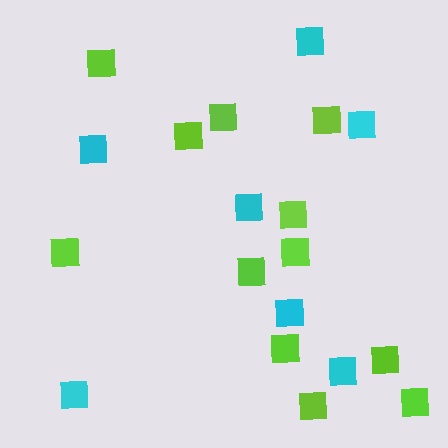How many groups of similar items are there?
There are 2 groups: one group of cyan squares (7) and one group of lime squares (12).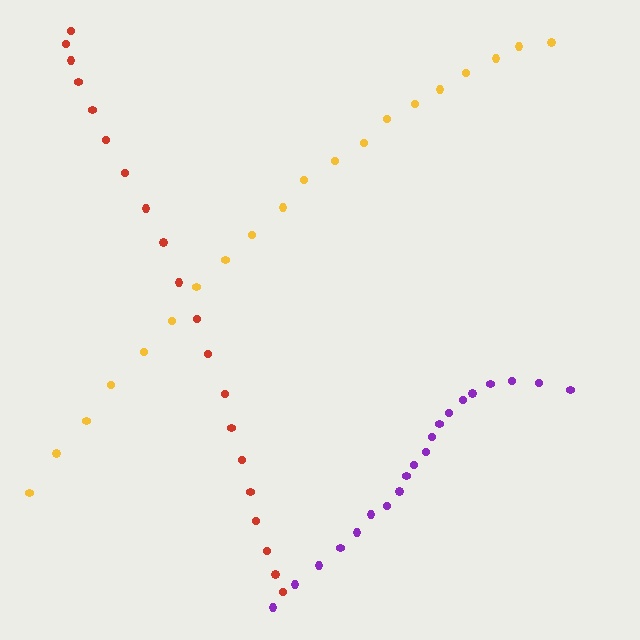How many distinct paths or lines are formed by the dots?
There are 3 distinct paths.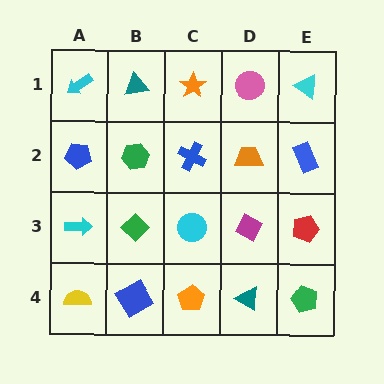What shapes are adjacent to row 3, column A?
A blue pentagon (row 2, column A), a yellow semicircle (row 4, column A), a green diamond (row 3, column B).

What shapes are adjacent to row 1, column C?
A blue cross (row 2, column C), a teal triangle (row 1, column B), a pink circle (row 1, column D).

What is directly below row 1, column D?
An orange trapezoid.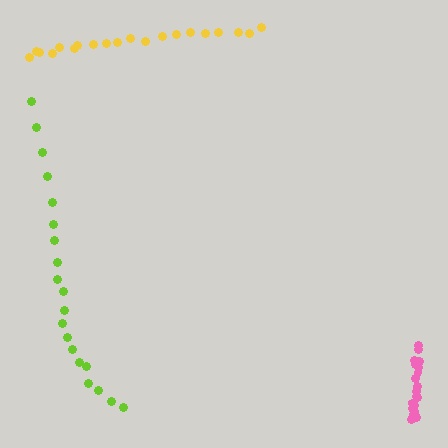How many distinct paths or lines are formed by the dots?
There are 3 distinct paths.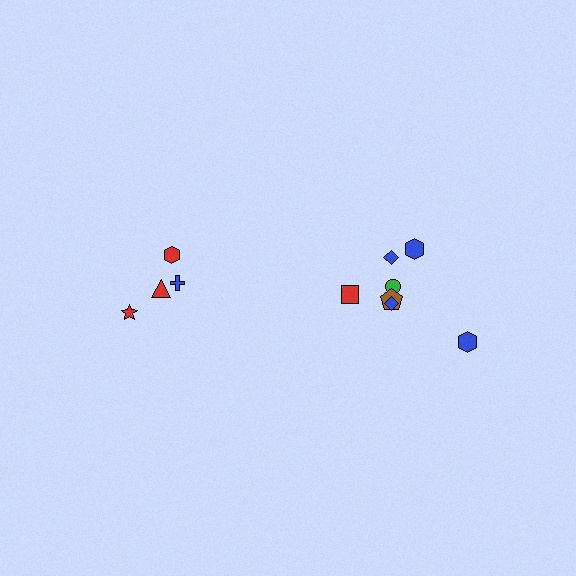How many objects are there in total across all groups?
There are 11 objects.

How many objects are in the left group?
There are 4 objects.